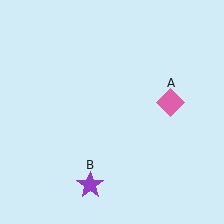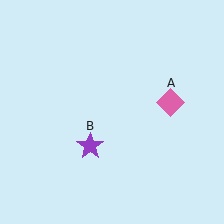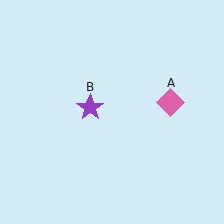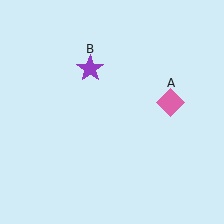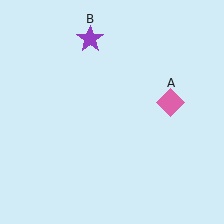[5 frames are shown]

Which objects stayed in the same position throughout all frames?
Pink diamond (object A) remained stationary.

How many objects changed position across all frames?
1 object changed position: purple star (object B).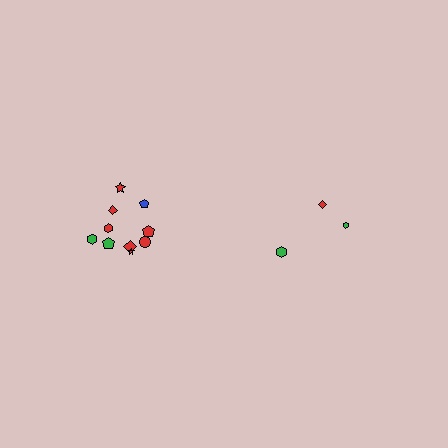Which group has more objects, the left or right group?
The left group.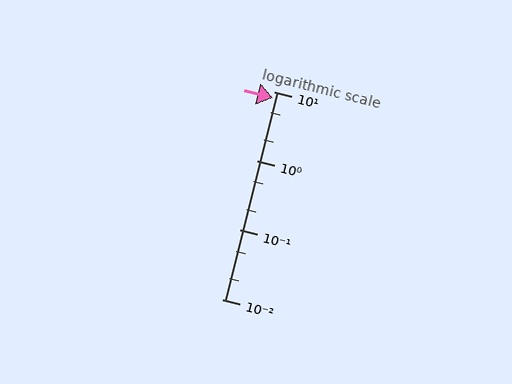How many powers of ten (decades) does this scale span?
The scale spans 3 decades, from 0.01 to 10.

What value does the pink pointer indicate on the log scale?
The pointer indicates approximately 8.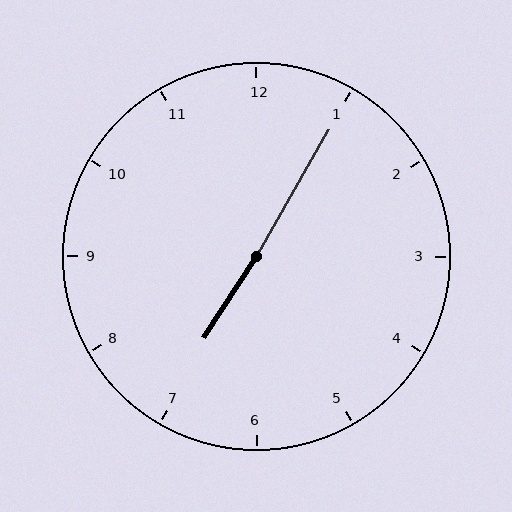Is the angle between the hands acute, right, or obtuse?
It is obtuse.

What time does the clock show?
7:05.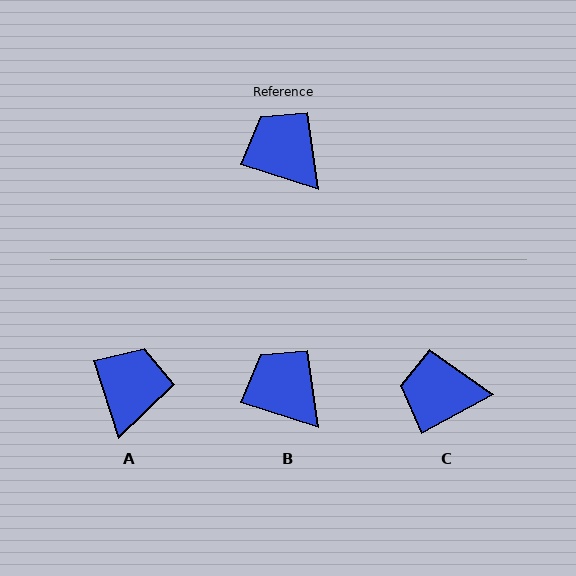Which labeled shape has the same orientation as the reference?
B.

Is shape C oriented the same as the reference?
No, it is off by about 46 degrees.